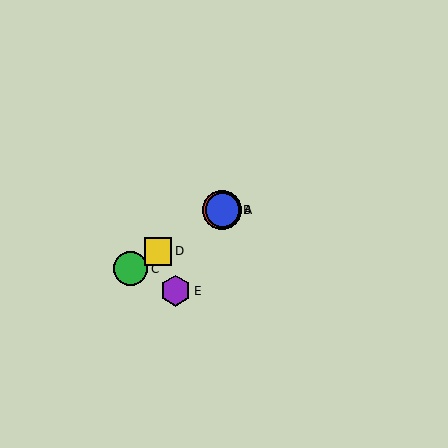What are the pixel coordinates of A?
Object A is at (222, 210).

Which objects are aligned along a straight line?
Objects A, B, C, D are aligned along a straight line.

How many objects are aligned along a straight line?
4 objects (A, B, C, D) are aligned along a straight line.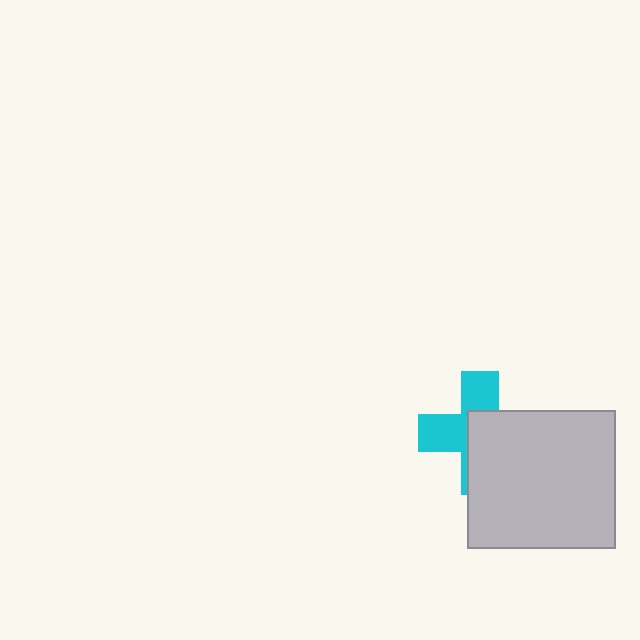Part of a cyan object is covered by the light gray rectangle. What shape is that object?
It is a cross.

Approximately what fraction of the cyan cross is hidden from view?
Roughly 54% of the cyan cross is hidden behind the light gray rectangle.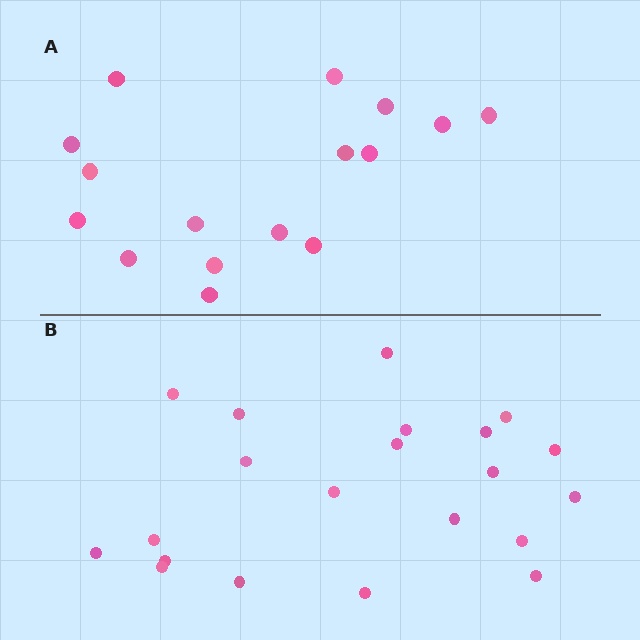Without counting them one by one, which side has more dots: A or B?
Region B (the bottom region) has more dots.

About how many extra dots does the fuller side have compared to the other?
Region B has about 5 more dots than region A.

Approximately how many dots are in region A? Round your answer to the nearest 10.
About 20 dots. (The exact count is 16, which rounds to 20.)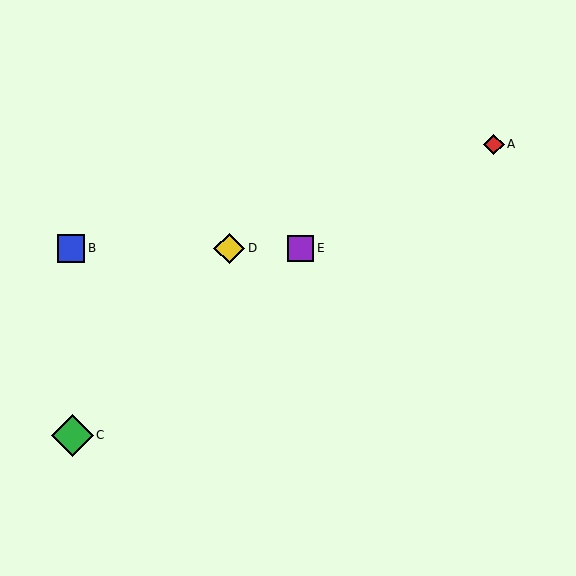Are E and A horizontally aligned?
No, E is at y≈248 and A is at y≈144.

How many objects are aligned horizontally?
3 objects (B, D, E) are aligned horizontally.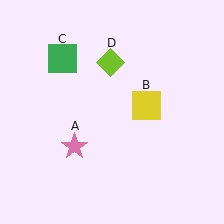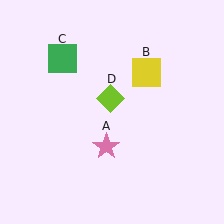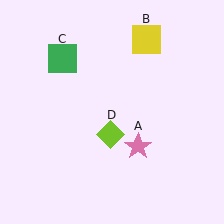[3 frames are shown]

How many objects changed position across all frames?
3 objects changed position: pink star (object A), yellow square (object B), lime diamond (object D).